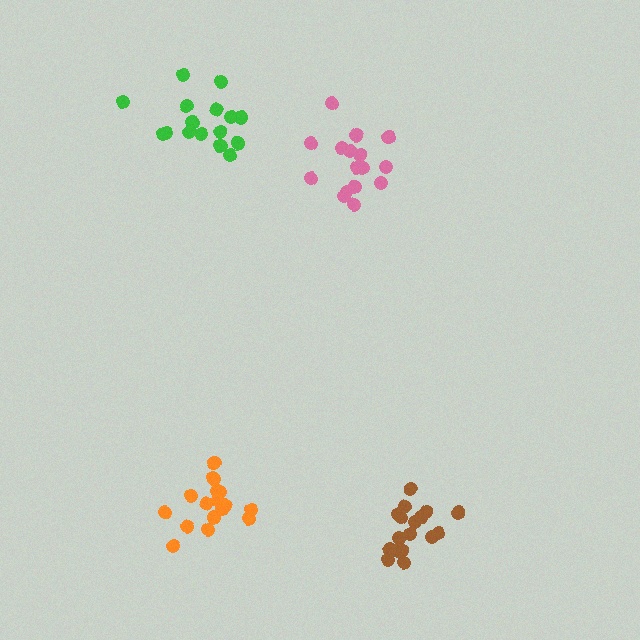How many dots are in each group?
Group 1: 17 dots, Group 2: 17 dots, Group 3: 18 dots, Group 4: 16 dots (68 total).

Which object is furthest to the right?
The brown cluster is rightmost.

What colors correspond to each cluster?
The clusters are colored: orange, pink, brown, green.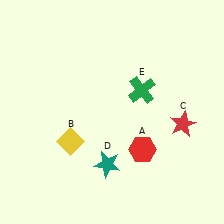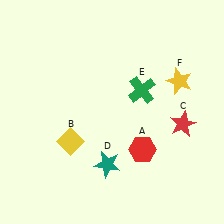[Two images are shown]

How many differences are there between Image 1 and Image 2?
There is 1 difference between the two images.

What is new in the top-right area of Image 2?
A yellow star (F) was added in the top-right area of Image 2.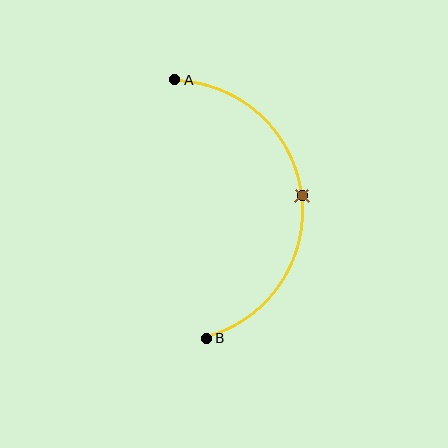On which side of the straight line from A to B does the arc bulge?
The arc bulges to the right of the straight line connecting A and B.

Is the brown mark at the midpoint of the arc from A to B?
Yes. The brown mark lies on the arc at equal arc-length from both A and B — it is the arc midpoint.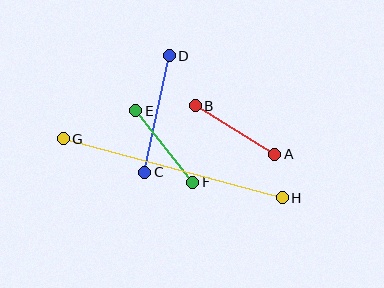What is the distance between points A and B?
The distance is approximately 93 pixels.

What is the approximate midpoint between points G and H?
The midpoint is at approximately (173, 168) pixels.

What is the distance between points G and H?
The distance is approximately 227 pixels.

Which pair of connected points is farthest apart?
Points G and H are farthest apart.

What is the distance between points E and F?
The distance is approximately 91 pixels.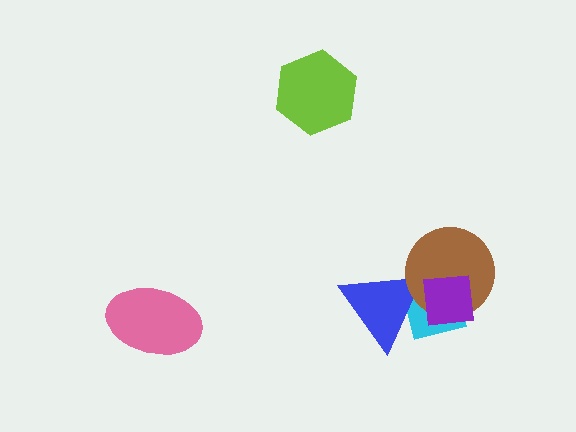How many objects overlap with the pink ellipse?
0 objects overlap with the pink ellipse.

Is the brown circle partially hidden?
Yes, it is partially covered by another shape.